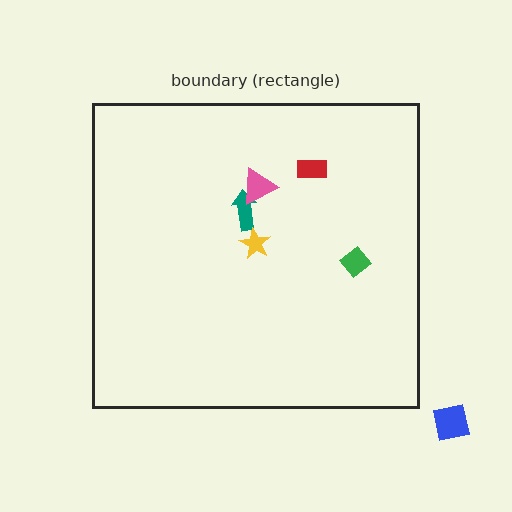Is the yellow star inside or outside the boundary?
Inside.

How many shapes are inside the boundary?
5 inside, 1 outside.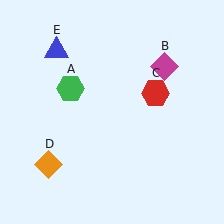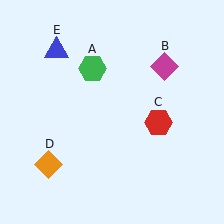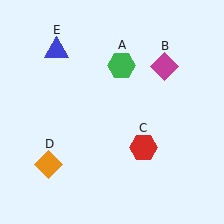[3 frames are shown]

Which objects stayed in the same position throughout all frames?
Magenta diamond (object B) and orange diamond (object D) and blue triangle (object E) remained stationary.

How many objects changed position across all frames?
2 objects changed position: green hexagon (object A), red hexagon (object C).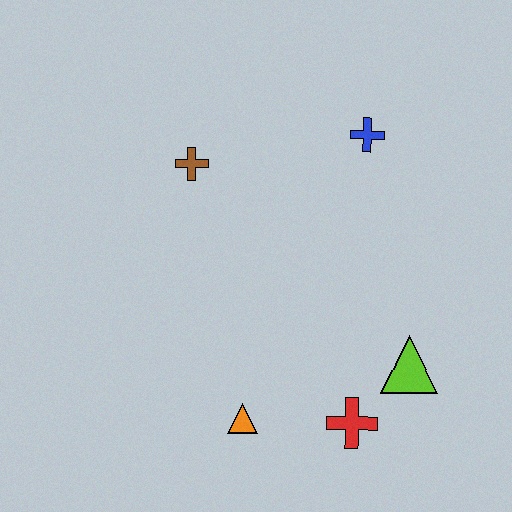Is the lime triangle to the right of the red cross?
Yes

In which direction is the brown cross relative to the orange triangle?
The brown cross is above the orange triangle.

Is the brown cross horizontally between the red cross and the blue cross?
No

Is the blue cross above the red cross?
Yes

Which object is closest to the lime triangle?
The red cross is closest to the lime triangle.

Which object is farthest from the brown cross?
The red cross is farthest from the brown cross.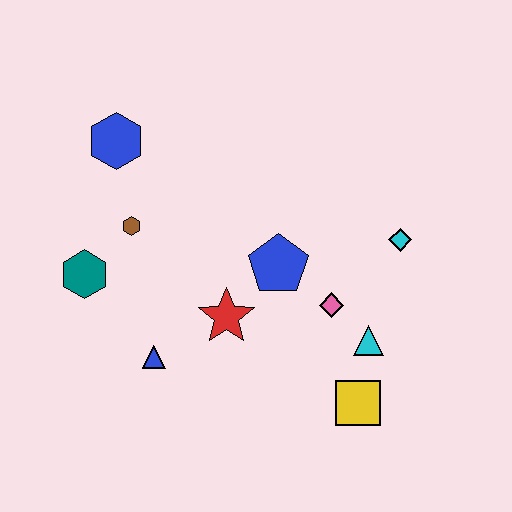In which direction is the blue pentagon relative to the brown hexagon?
The blue pentagon is to the right of the brown hexagon.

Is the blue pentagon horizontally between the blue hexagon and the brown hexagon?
No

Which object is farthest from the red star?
The blue hexagon is farthest from the red star.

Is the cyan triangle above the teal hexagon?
No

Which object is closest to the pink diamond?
The cyan triangle is closest to the pink diamond.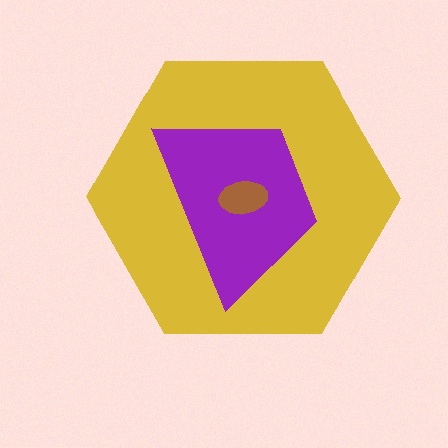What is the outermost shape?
The yellow hexagon.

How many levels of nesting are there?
3.